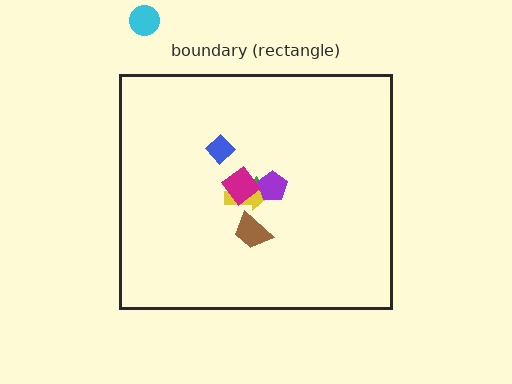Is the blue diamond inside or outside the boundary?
Inside.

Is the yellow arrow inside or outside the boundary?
Inside.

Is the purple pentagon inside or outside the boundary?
Inside.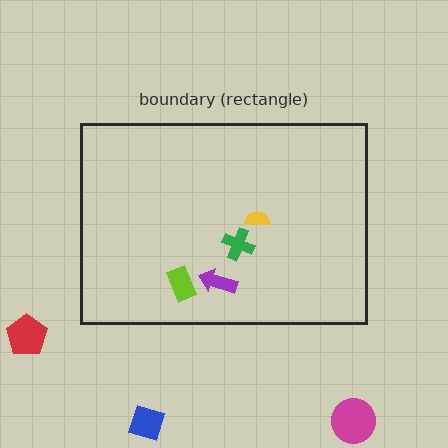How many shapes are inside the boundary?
4 inside, 3 outside.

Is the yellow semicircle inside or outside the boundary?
Inside.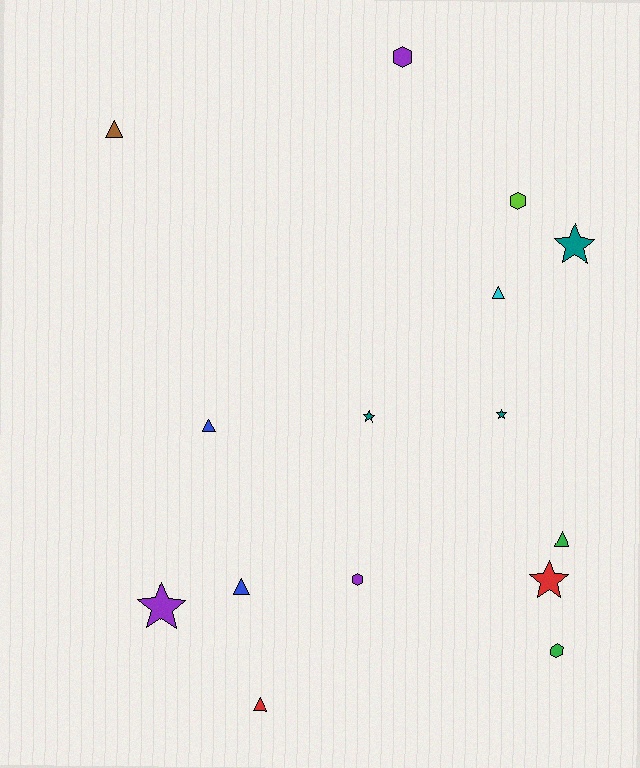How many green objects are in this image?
There are 2 green objects.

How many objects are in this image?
There are 15 objects.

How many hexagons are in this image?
There are 4 hexagons.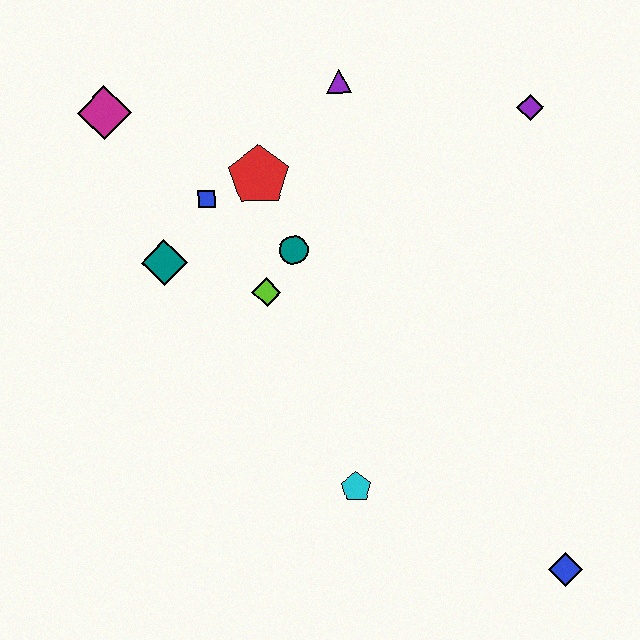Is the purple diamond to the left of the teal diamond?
No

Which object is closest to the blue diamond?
The cyan pentagon is closest to the blue diamond.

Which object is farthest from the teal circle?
The blue diamond is farthest from the teal circle.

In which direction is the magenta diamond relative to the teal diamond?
The magenta diamond is above the teal diamond.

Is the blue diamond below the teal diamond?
Yes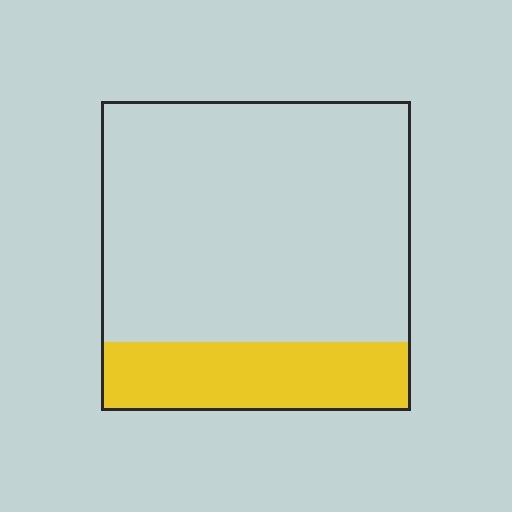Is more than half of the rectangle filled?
No.